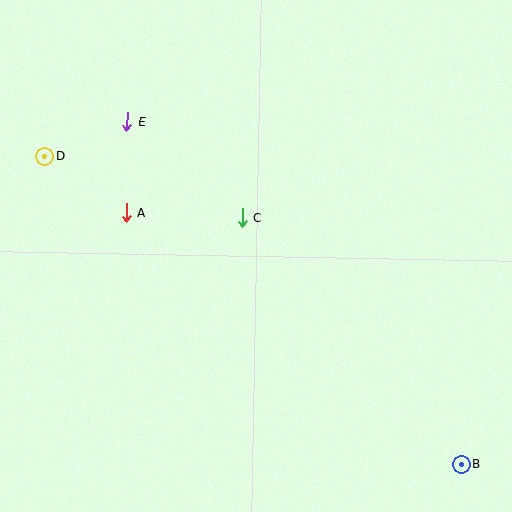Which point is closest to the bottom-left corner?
Point A is closest to the bottom-left corner.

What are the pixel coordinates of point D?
Point D is at (45, 156).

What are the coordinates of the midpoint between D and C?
The midpoint between D and C is at (143, 187).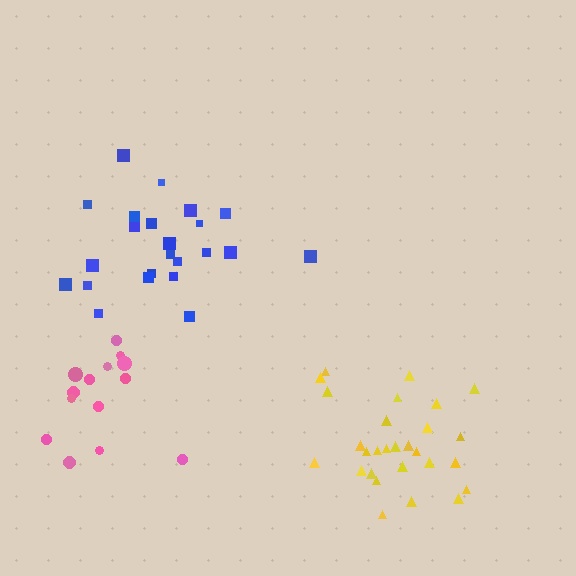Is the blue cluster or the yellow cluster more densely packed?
Yellow.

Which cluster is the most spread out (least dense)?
Pink.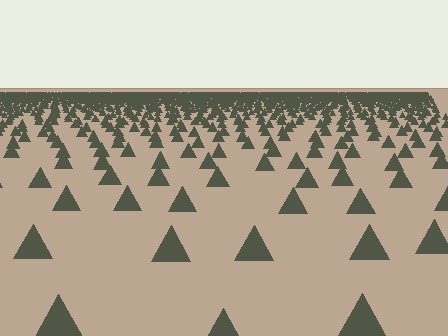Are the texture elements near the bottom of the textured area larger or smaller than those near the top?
Larger. Near the bottom, elements are closer to the viewer and appear at a bigger on-screen size.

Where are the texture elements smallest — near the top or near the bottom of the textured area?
Near the top.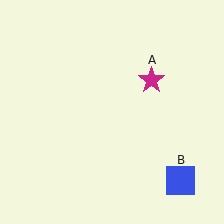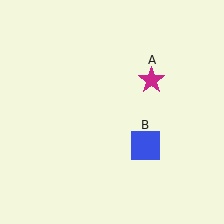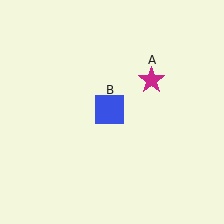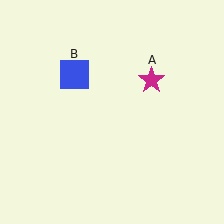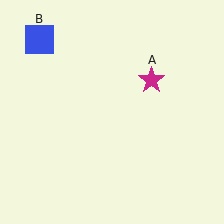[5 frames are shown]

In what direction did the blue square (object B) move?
The blue square (object B) moved up and to the left.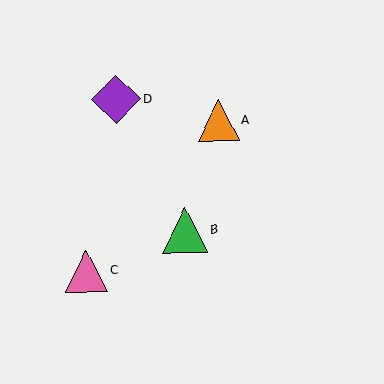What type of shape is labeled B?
Shape B is a green triangle.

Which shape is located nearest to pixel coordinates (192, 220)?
The green triangle (labeled B) at (185, 230) is nearest to that location.